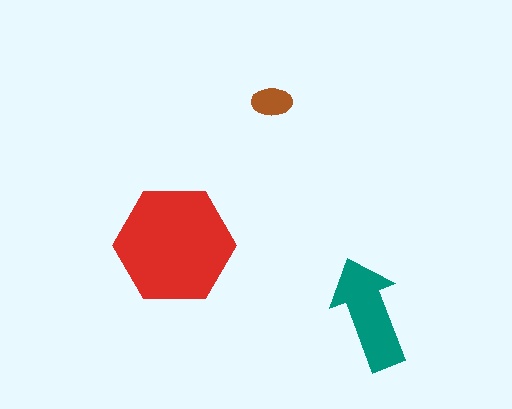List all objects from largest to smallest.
The red hexagon, the teal arrow, the brown ellipse.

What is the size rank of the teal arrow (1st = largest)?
2nd.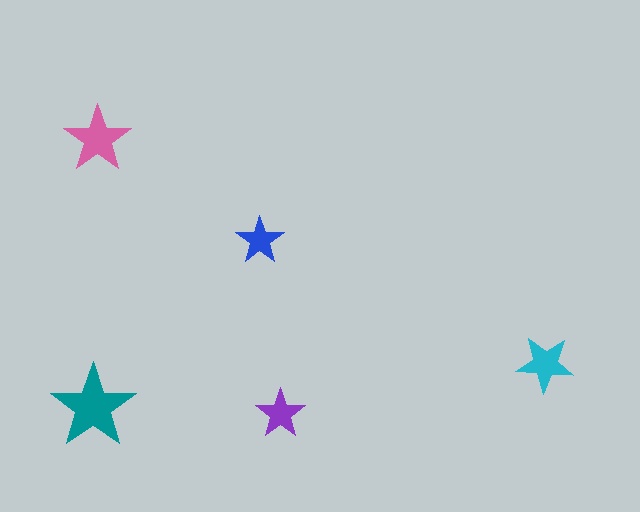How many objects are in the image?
There are 5 objects in the image.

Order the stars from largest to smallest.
the teal one, the pink one, the cyan one, the purple one, the blue one.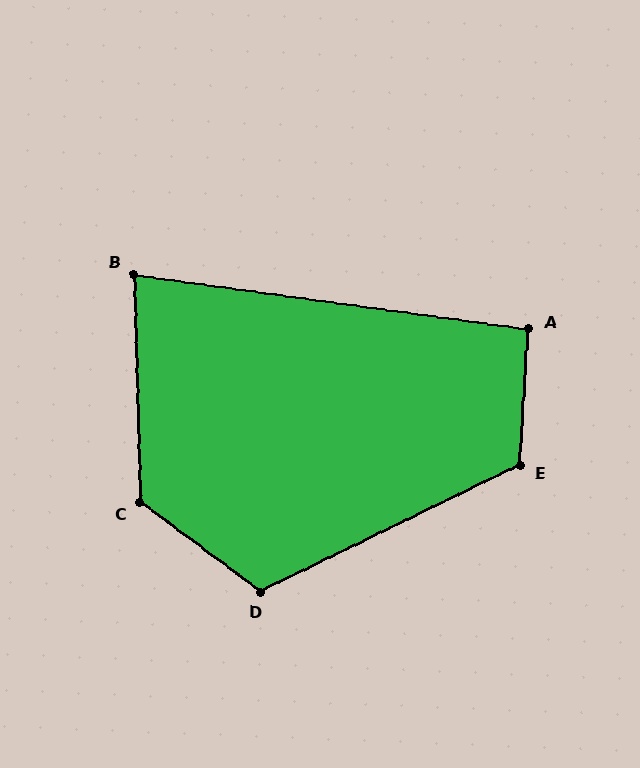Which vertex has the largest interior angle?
C, at approximately 128 degrees.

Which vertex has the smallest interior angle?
B, at approximately 81 degrees.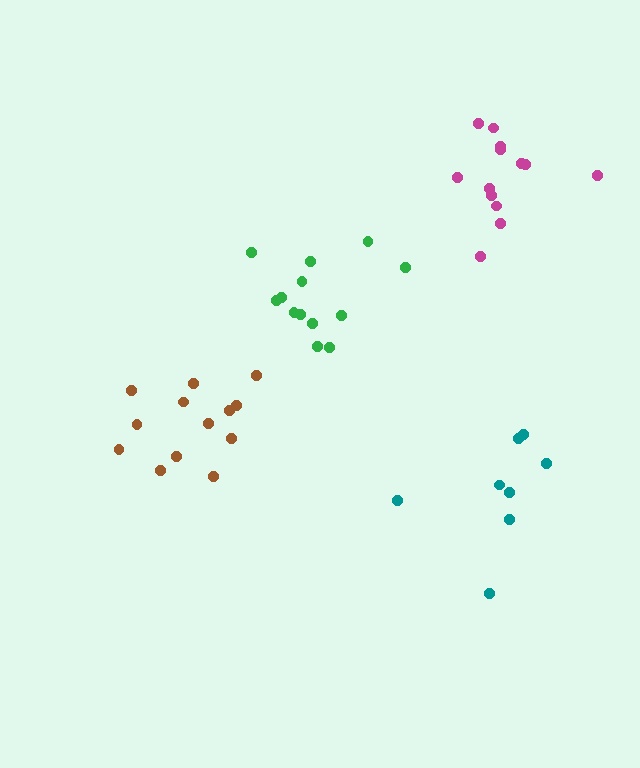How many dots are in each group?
Group 1: 13 dots, Group 2: 13 dots, Group 3: 8 dots, Group 4: 13 dots (47 total).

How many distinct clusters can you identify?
There are 4 distinct clusters.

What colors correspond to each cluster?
The clusters are colored: brown, magenta, teal, green.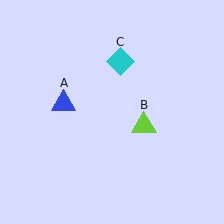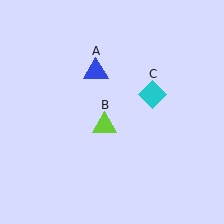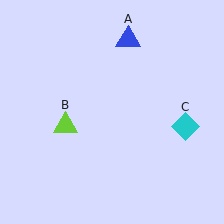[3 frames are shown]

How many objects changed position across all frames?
3 objects changed position: blue triangle (object A), lime triangle (object B), cyan diamond (object C).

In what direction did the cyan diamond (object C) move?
The cyan diamond (object C) moved down and to the right.